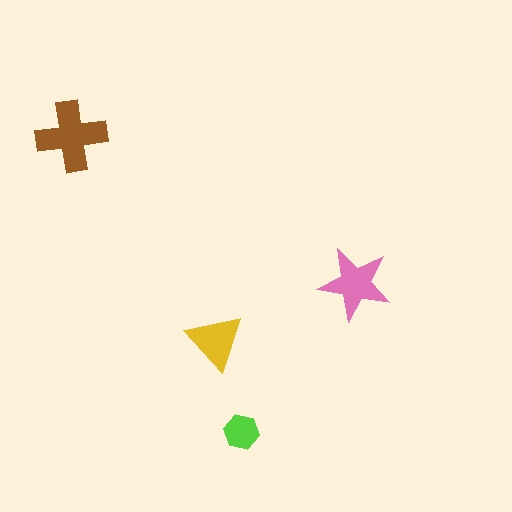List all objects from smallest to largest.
The lime hexagon, the yellow triangle, the pink star, the brown cross.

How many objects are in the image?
There are 4 objects in the image.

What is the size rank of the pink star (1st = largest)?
2nd.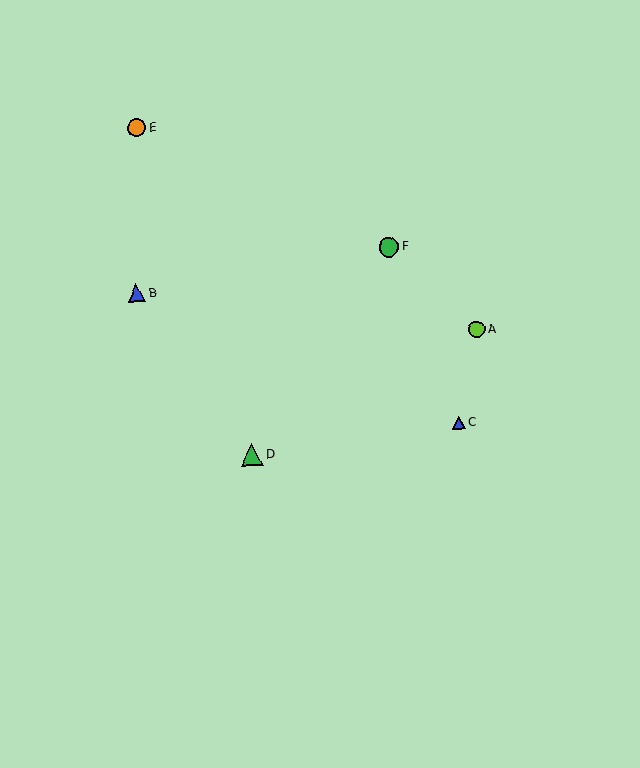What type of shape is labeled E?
Shape E is an orange circle.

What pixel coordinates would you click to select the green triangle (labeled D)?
Click at (252, 455) to select the green triangle D.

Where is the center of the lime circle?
The center of the lime circle is at (477, 329).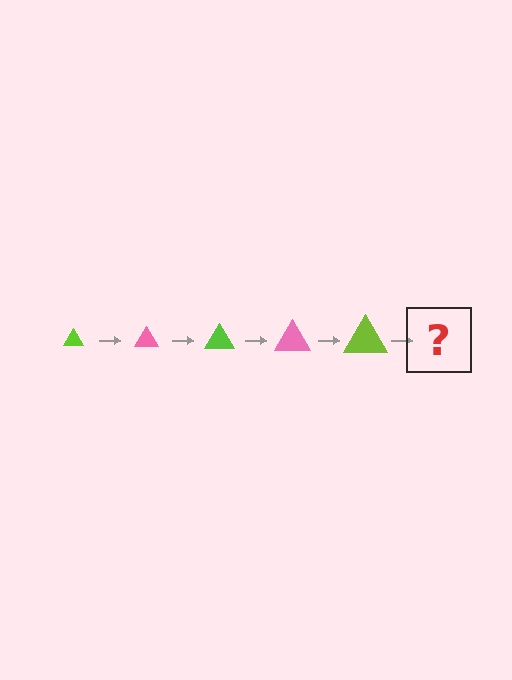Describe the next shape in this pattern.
It should be a pink triangle, larger than the previous one.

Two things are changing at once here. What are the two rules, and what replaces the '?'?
The two rules are that the triangle grows larger each step and the color cycles through lime and pink. The '?' should be a pink triangle, larger than the previous one.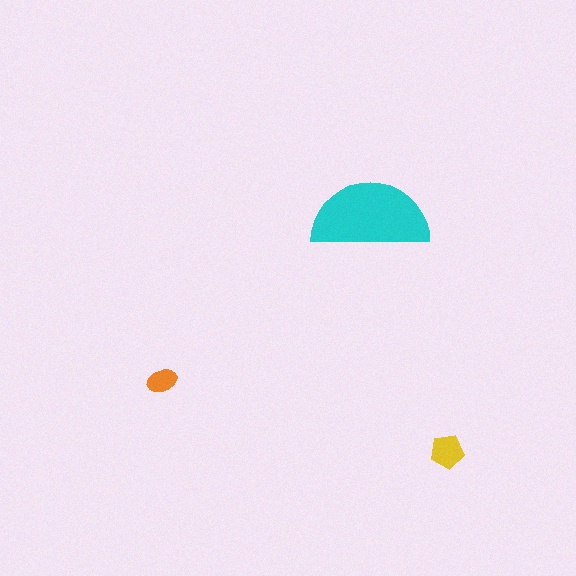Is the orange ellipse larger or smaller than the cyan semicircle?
Smaller.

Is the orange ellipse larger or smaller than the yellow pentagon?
Smaller.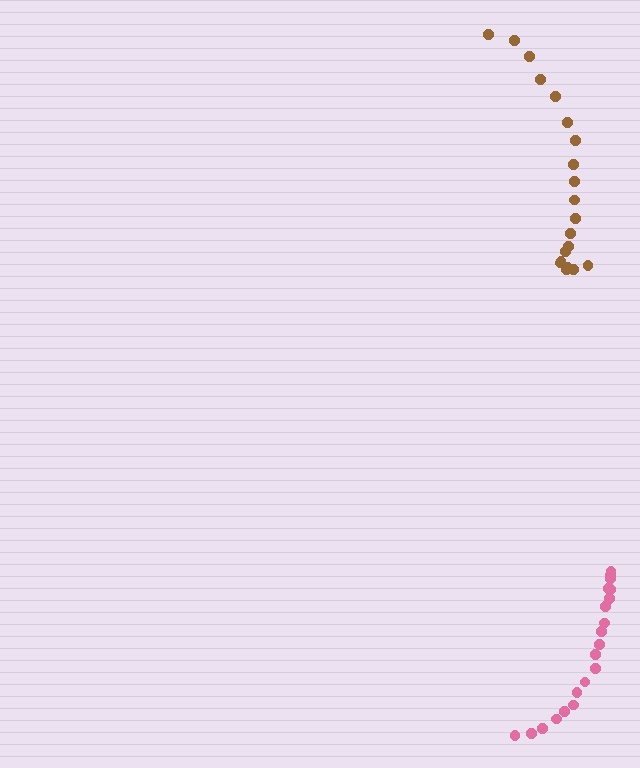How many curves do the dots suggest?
There are 2 distinct paths.